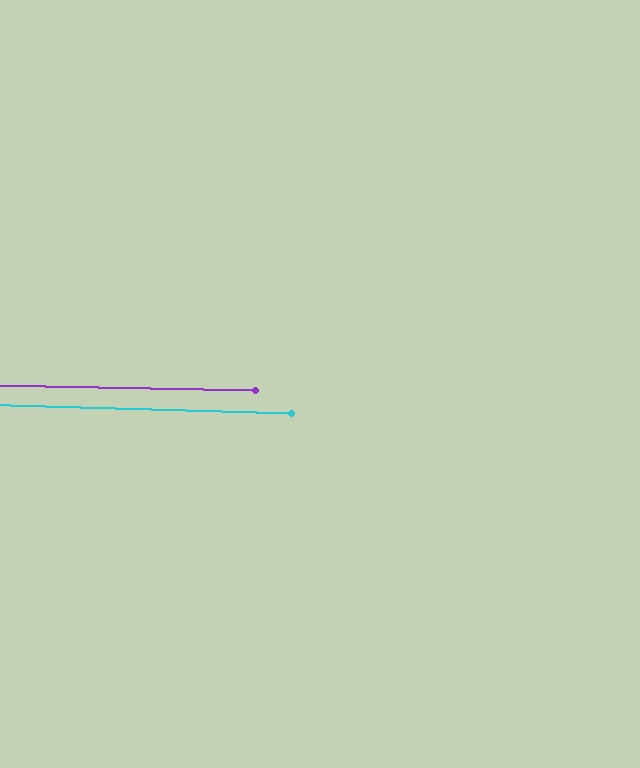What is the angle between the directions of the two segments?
Approximately 0 degrees.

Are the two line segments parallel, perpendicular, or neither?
Parallel — their directions differ by only 0.4°.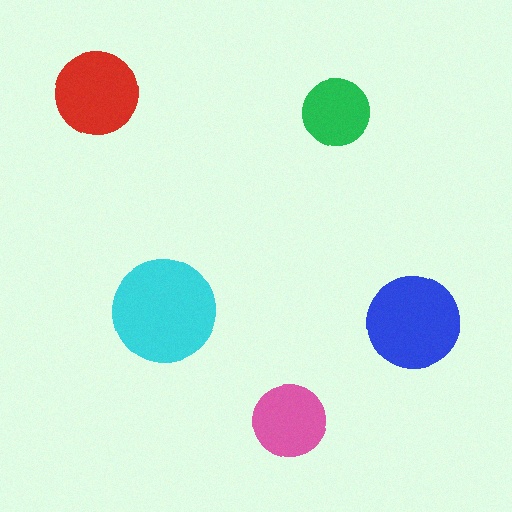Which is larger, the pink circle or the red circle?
The red one.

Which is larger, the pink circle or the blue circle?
The blue one.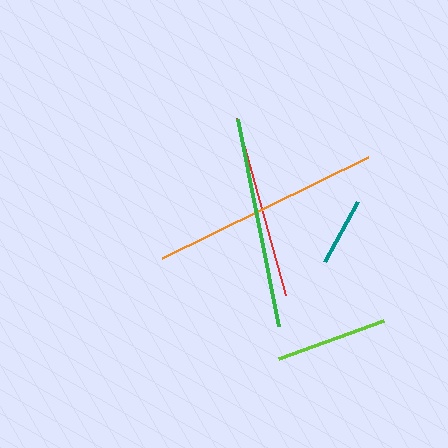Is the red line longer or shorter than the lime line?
The red line is longer than the lime line.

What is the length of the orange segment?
The orange segment is approximately 230 pixels long.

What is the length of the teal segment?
The teal segment is approximately 69 pixels long.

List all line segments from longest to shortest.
From longest to shortest: orange, green, red, lime, teal.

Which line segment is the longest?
The orange line is the longest at approximately 230 pixels.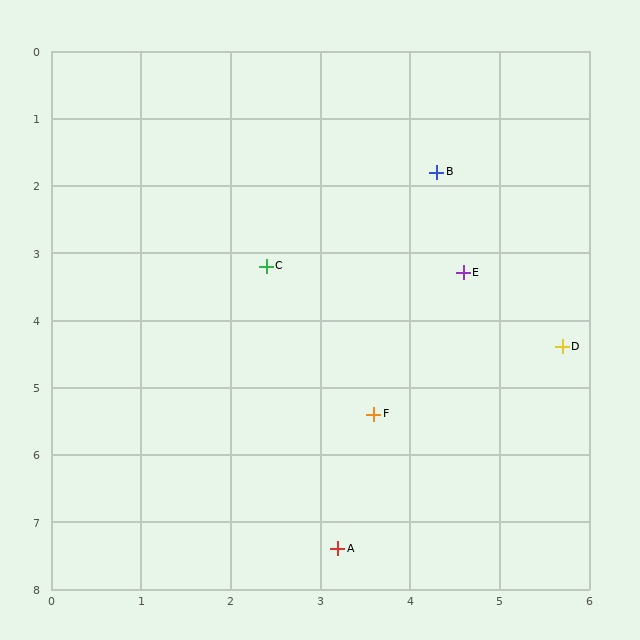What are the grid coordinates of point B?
Point B is at approximately (4.3, 1.8).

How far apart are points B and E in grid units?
Points B and E are about 1.5 grid units apart.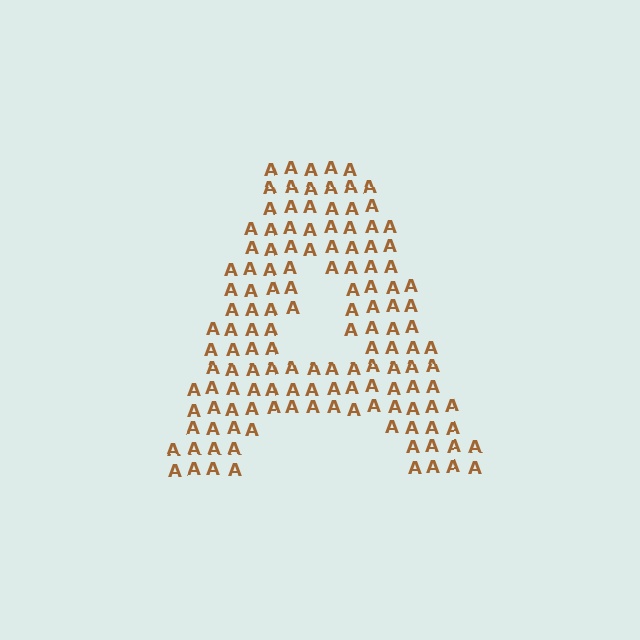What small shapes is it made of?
It is made of small letter A's.